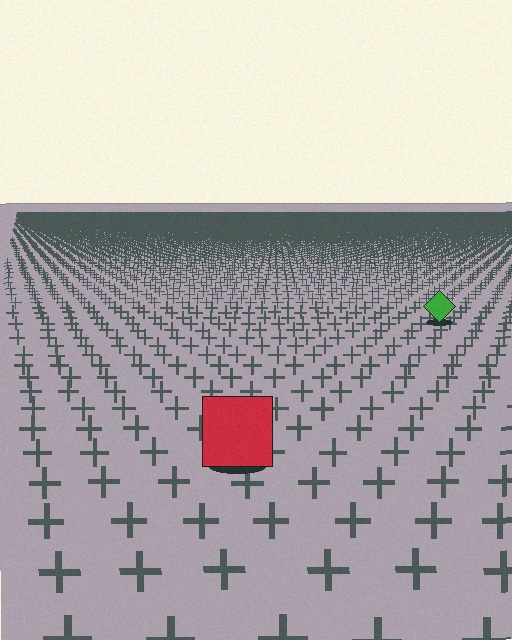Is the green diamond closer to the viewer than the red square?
No. The red square is closer — you can tell from the texture gradient: the ground texture is coarser near it.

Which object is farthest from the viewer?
The green diamond is farthest from the viewer. It appears smaller and the ground texture around it is denser.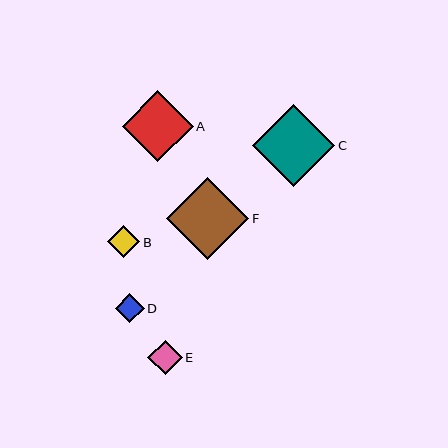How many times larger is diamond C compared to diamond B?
Diamond C is approximately 2.6 times the size of diamond B.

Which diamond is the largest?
Diamond F is the largest with a size of approximately 83 pixels.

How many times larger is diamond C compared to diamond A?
Diamond C is approximately 1.2 times the size of diamond A.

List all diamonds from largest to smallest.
From largest to smallest: F, C, A, E, B, D.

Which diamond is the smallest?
Diamond D is the smallest with a size of approximately 29 pixels.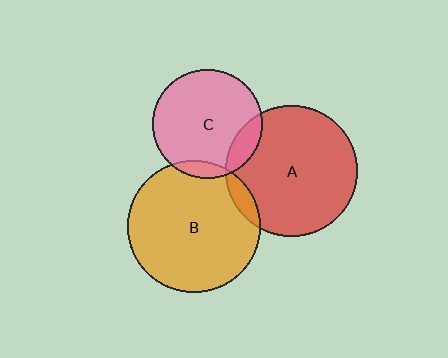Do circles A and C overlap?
Yes.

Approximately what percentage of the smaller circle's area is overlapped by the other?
Approximately 15%.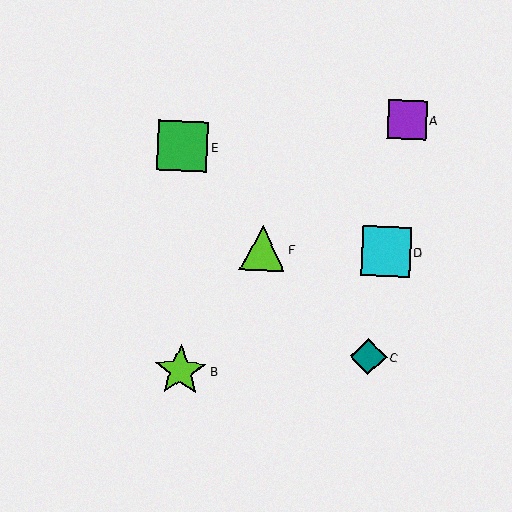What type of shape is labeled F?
Shape F is a lime triangle.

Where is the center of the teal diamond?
The center of the teal diamond is at (368, 357).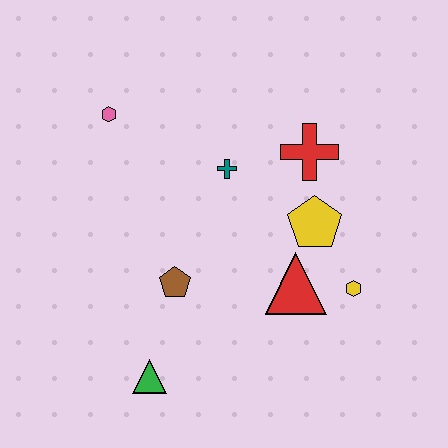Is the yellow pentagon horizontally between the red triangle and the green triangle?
No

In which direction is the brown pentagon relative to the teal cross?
The brown pentagon is below the teal cross.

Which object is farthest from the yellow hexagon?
The pink hexagon is farthest from the yellow hexagon.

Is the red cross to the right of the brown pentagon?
Yes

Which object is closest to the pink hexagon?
The teal cross is closest to the pink hexagon.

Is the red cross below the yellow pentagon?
No